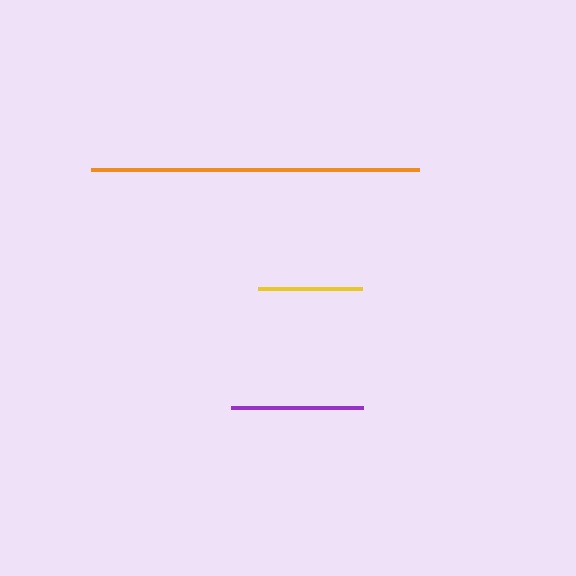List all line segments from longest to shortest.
From longest to shortest: orange, purple, yellow.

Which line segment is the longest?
The orange line is the longest at approximately 328 pixels.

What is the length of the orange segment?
The orange segment is approximately 328 pixels long.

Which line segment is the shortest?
The yellow line is the shortest at approximately 104 pixels.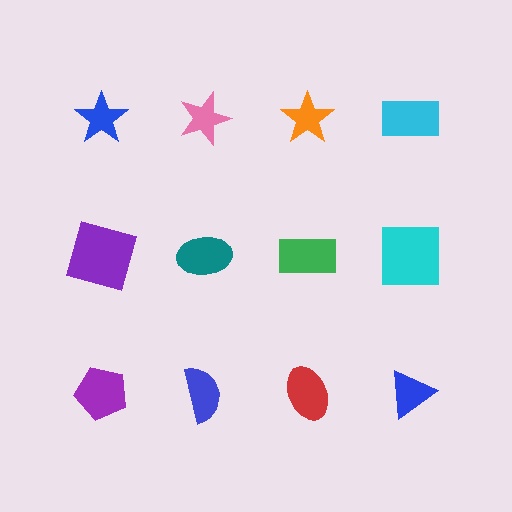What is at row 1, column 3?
An orange star.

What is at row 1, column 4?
A cyan rectangle.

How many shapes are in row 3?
4 shapes.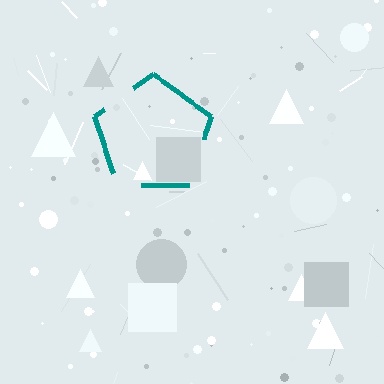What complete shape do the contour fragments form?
The contour fragments form a pentagon.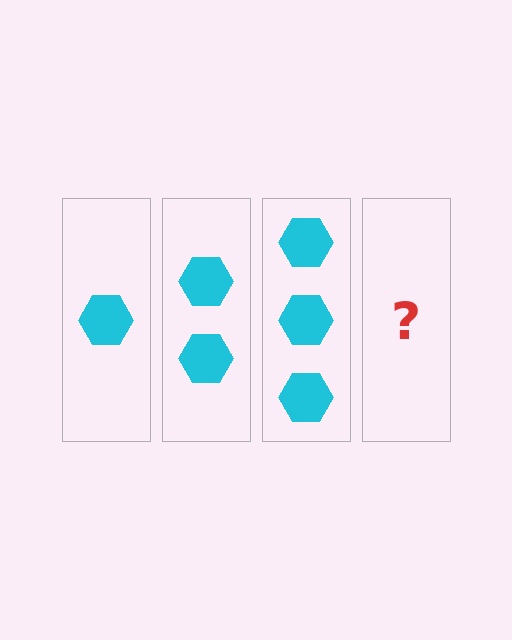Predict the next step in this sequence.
The next step is 4 hexagons.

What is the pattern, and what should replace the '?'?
The pattern is that each step adds one more hexagon. The '?' should be 4 hexagons.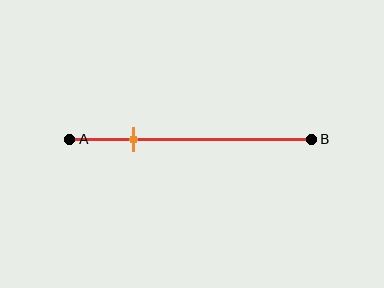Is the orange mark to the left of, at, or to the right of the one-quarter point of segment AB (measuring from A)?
The orange mark is approximately at the one-quarter point of segment AB.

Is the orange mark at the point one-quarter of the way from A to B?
Yes, the mark is approximately at the one-quarter point.